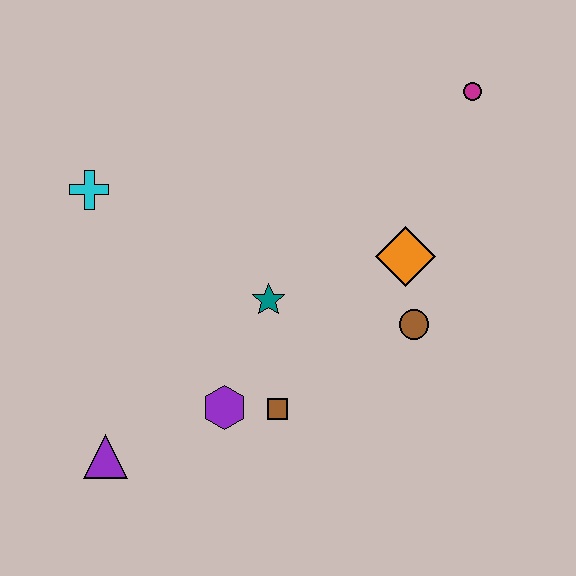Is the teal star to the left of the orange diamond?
Yes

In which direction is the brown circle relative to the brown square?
The brown circle is to the right of the brown square.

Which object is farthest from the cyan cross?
The magenta circle is farthest from the cyan cross.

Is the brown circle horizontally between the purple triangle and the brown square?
No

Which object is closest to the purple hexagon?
The brown square is closest to the purple hexagon.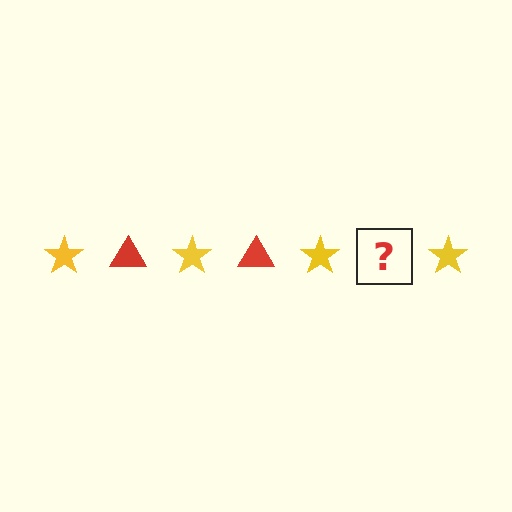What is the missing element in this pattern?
The missing element is a red triangle.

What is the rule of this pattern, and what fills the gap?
The rule is that the pattern alternates between yellow star and red triangle. The gap should be filled with a red triangle.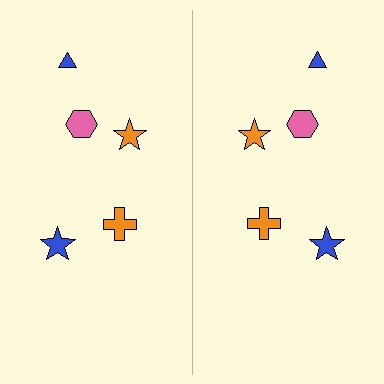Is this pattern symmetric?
Yes, this pattern has bilateral (reflection) symmetry.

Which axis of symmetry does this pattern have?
The pattern has a vertical axis of symmetry running through the center of the image.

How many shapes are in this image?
There are 10 shapes in this image.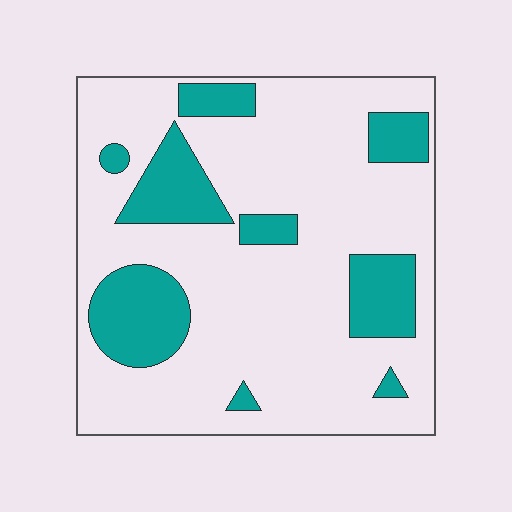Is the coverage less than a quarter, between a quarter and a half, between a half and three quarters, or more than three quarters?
Less than a quarter.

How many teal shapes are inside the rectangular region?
9.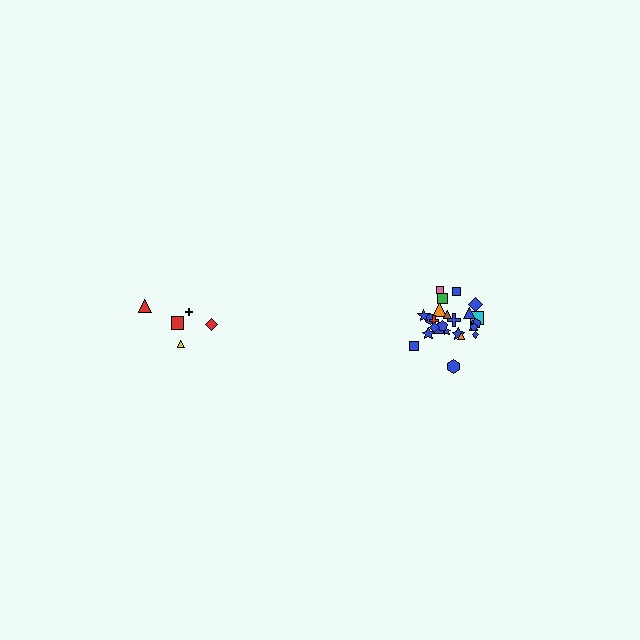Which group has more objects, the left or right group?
The right group.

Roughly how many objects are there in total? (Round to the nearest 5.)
Roughly 30 objects in total.